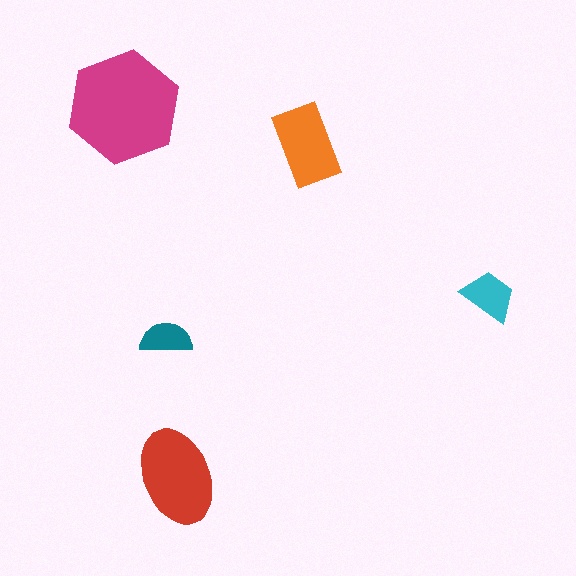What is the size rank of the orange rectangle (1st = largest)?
3rd.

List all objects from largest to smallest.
The magenta hexagon, the red ellipse, the orange rectangle, the cyan trapezoid, the teal semicircle.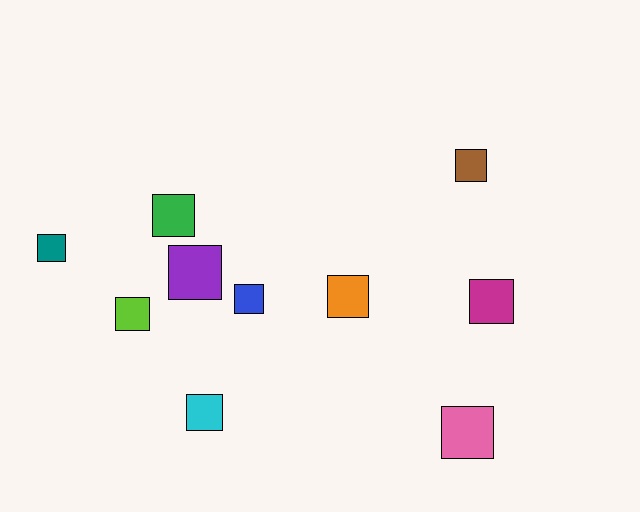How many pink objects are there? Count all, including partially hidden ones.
There is 1 pink object.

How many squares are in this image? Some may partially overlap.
There are 10 squares.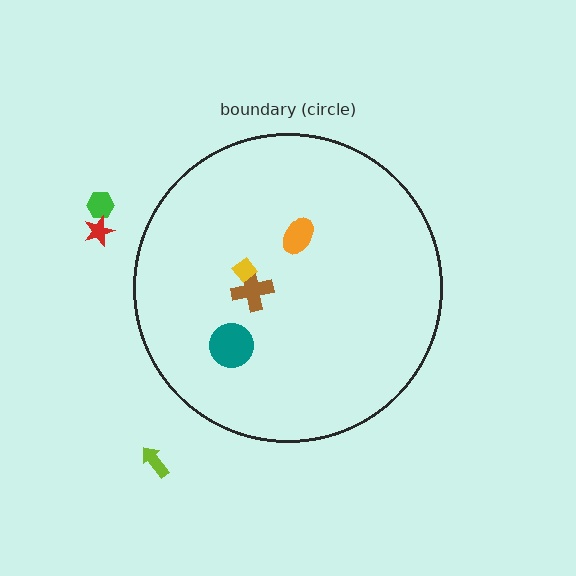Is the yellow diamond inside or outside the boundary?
Inside.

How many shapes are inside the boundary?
4 inside, 3 outside.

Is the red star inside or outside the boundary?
Outside.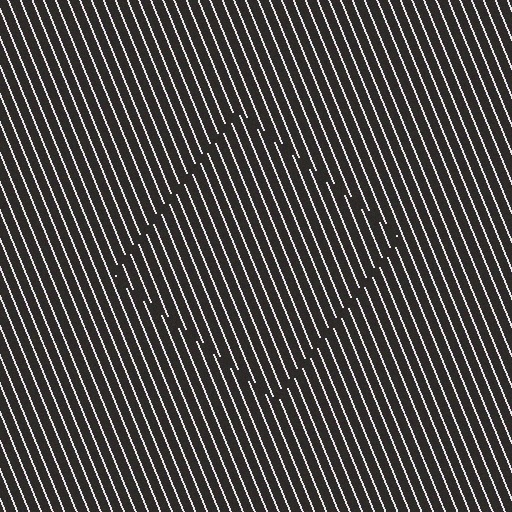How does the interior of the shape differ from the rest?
The interior of the shape contains the same grating, shifted by half a period — the contour is defined by the phase discontinuity where line-ends from the inner and outer gratings abut.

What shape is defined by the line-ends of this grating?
An illusory square. The interior of the shape contains the same grating, shifted by half a period — the contour is defined by the phase discontinuity where line-ends from the inner and outer gratings abut.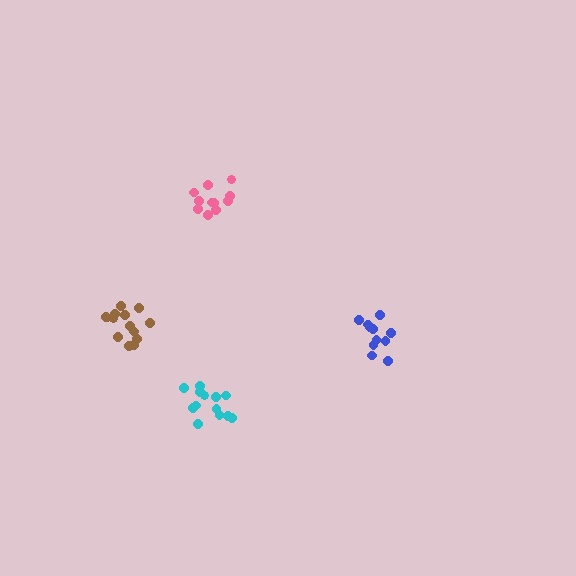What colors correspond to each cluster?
The clusters are colored: cyan, pink, blue, brown.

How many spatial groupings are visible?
There are 4 spatial groupings.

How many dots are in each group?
Group 1: 13 dots, Group 2: 11 dots, Group 3: 11 dots, Group 4: 14 dots (49 total).